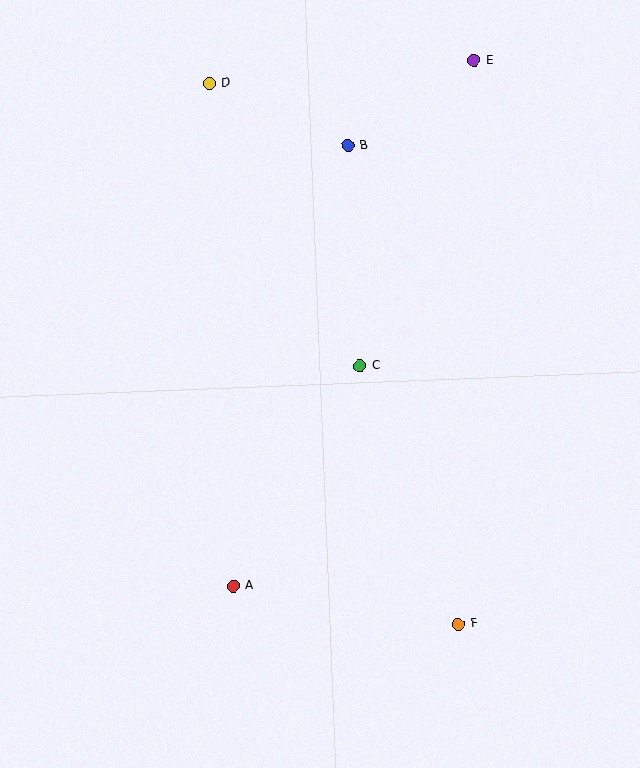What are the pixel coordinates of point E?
Point E is at (474, 60).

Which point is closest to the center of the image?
Point C at (360, 366) is closest to the center.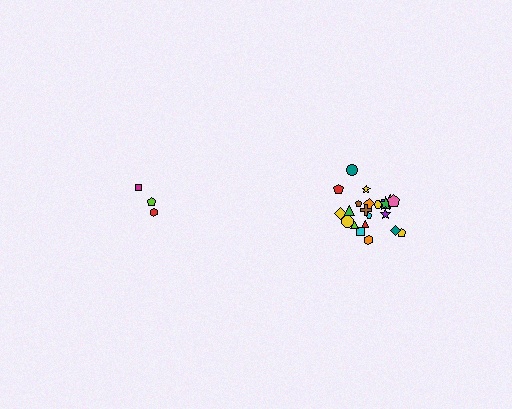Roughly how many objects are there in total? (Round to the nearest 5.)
Roughly 25 objects in total.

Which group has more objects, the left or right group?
The right group.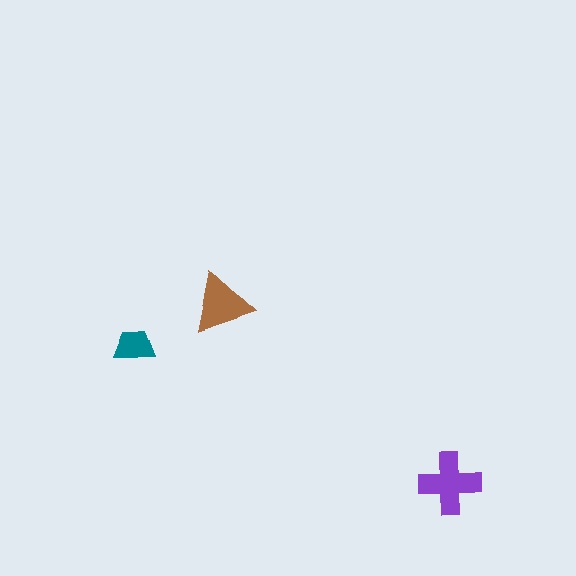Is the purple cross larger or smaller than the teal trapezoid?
Larger.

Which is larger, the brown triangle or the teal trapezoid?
The brown triangle.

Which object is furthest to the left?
The teal trapezoid is leftmost.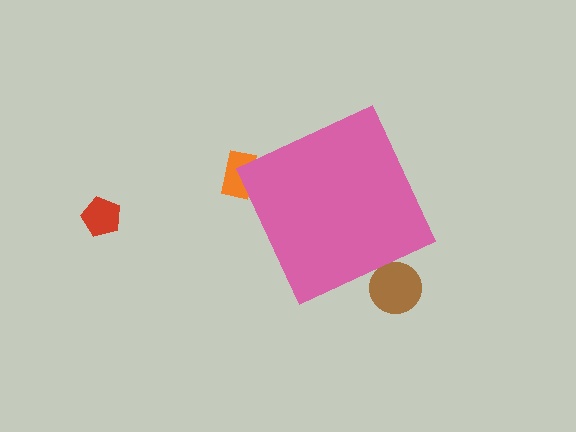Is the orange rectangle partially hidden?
Yes, the orange rectangle is partially hidden behind the pink diamond.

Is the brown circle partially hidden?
Yes, the brown circle is partially hidden behind the pink diamond.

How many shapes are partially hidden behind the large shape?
2 shapes are partially hidden.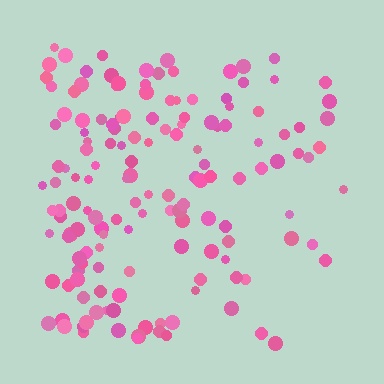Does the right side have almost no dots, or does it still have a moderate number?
Still a moderate number, just noticeably fewer than the left.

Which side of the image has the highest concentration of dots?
The left.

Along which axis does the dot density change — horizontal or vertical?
Horizontal.